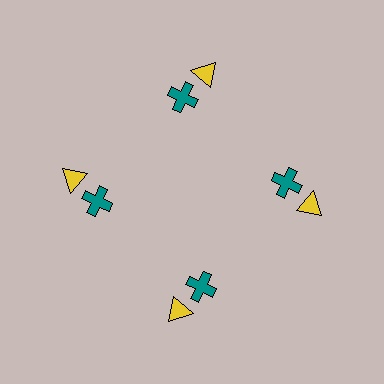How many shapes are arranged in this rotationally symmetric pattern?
There are 8 shapes, arranged in 4 groups of 2.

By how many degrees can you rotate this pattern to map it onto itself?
The pattern maps onto itself every 90 degrees of rotation.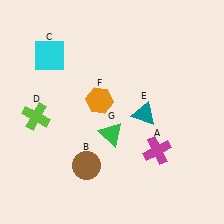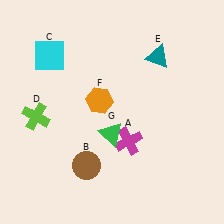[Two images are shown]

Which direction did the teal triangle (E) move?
The teal triangle (E) moved up.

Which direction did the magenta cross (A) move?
The magenta cross (A) moved left.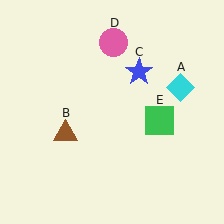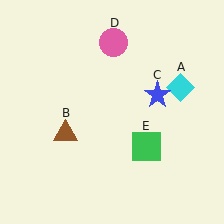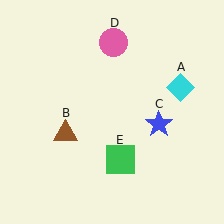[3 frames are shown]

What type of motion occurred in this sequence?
The blue star (object C), green square (object E) rotated clockwise around the center of the scene.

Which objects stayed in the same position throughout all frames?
Cyan diamond (object A) and brown triangle (object B) and pink circle (object D) remained stationary.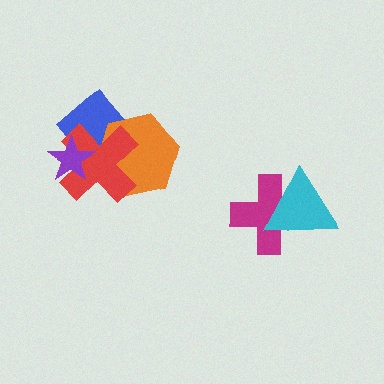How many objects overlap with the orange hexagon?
2 objects overlap with the orange hexagon.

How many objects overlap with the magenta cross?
1 object overlaps with the magenta cross.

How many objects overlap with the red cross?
3 objects overlap with the red cross.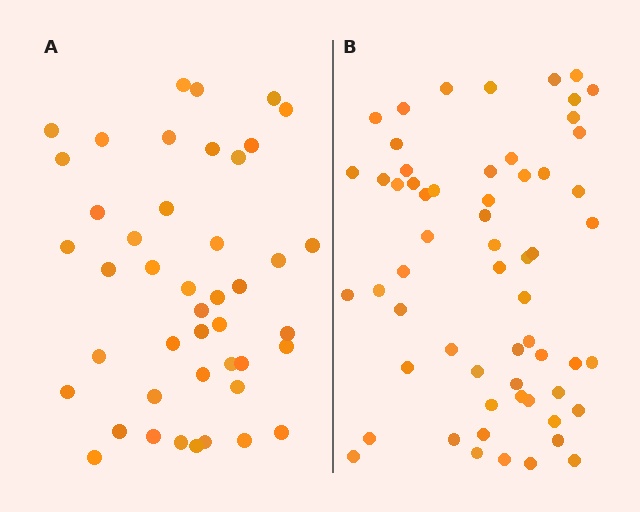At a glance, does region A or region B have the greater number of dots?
Region B (the right region) has more dots.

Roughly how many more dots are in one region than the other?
Region B has approximately 15 more dots than region A.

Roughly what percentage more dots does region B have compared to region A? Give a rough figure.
About 35% more.